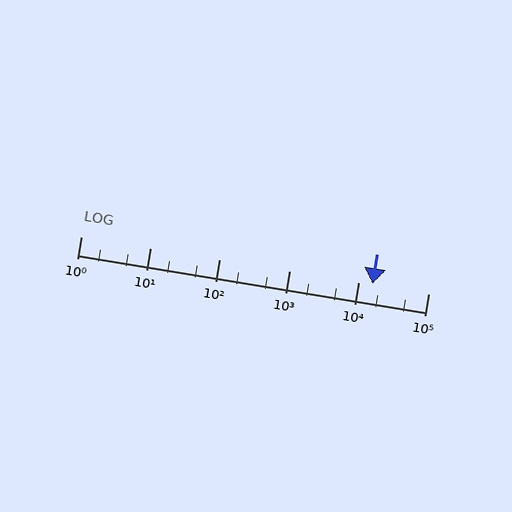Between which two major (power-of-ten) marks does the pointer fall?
The pointer is between 10000 and 100000.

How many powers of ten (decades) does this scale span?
The scale spans 5 decades, from 1 to 100000.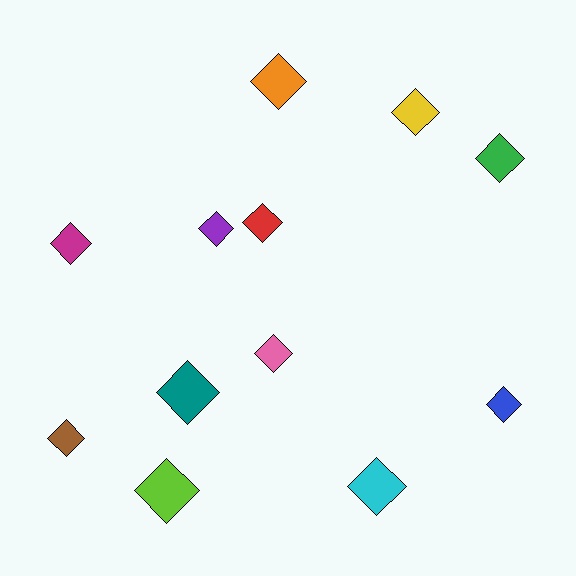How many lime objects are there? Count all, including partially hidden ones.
There is 1 lime object.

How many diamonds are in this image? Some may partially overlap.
There are 12 diamonds.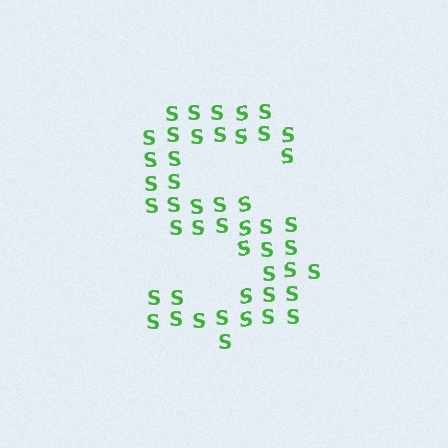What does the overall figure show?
The overall figure shows the letter S.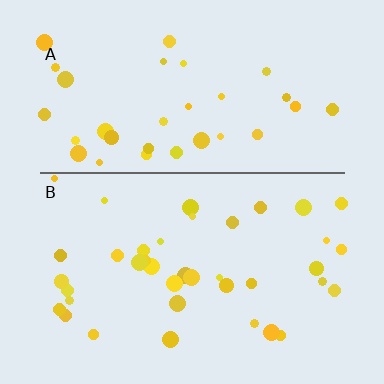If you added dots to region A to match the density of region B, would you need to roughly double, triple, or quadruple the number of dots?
Approximately double.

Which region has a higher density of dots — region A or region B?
B (the bottom).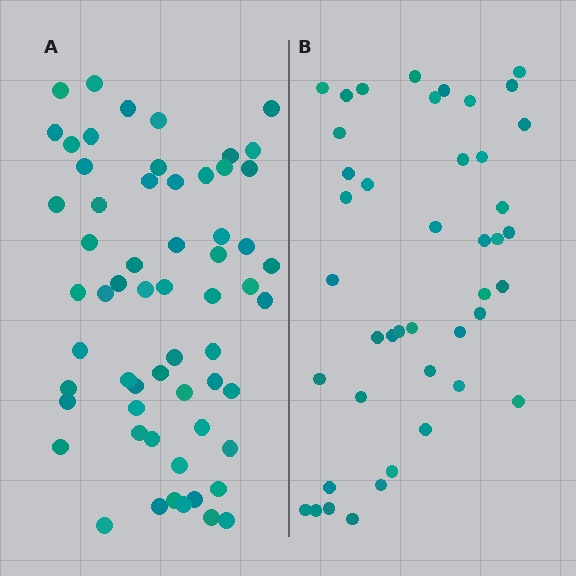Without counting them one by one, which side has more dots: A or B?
Region A (the left region) has more dots.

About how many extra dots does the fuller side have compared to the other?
Region A has approximately 15 more dots than region B.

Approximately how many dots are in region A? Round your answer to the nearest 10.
About 60 dots.